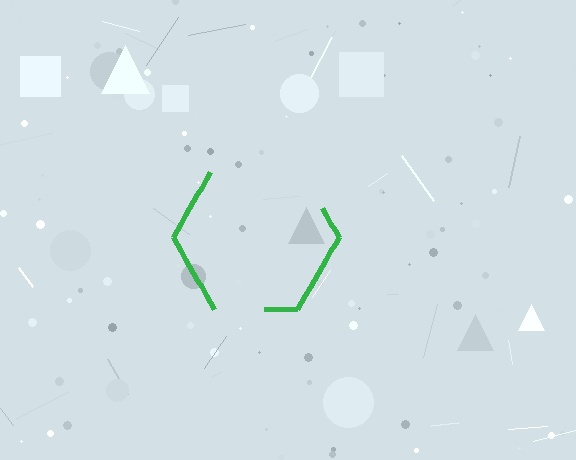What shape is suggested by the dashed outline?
The dashed outline suggests a hexagon.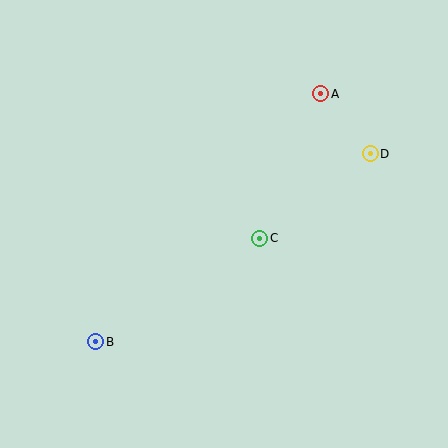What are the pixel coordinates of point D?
Point D is at (370, 154).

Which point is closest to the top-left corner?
Point A is closest to the top-left corner.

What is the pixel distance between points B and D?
The distance between B and D is 333 pixels.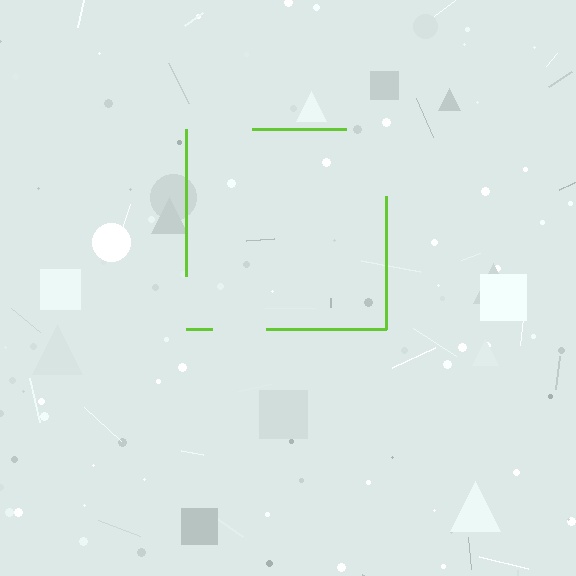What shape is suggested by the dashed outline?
The dashed outline suggests a square.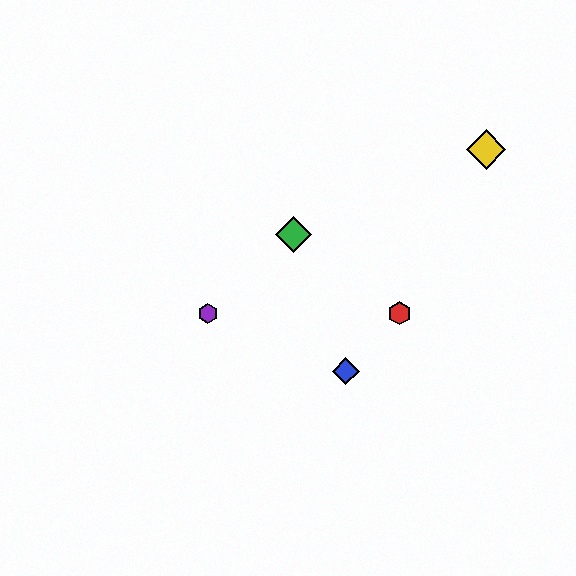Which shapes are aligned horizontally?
The red hexagon, the purple hexagon are aligned horizontally.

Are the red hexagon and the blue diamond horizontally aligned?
No, the red hexagon is at y≈313 and the blue diamond is at y≈371.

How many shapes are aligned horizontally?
2 shapes (the red hexagon, the purple hexagon) are aligned horizontally.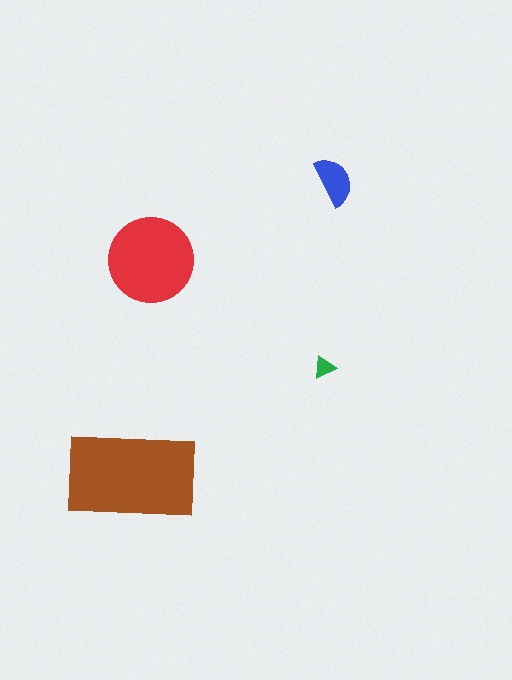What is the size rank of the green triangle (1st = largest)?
4th.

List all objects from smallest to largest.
The green triangle, the blue semicircle, the red circle, the brown rectangle.